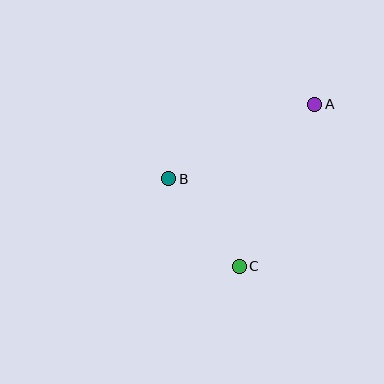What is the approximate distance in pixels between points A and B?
The distance between A and B is approximately 164 pixels.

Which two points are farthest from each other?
Points A and C are farthest from each other.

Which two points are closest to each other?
Points B and C are closest to each other.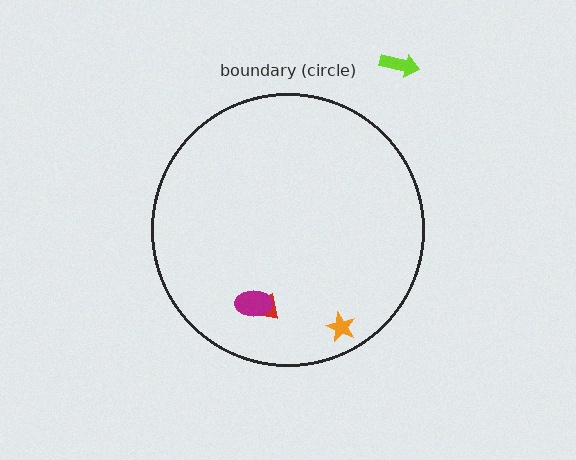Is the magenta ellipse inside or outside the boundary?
Inside.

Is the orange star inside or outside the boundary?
Inside.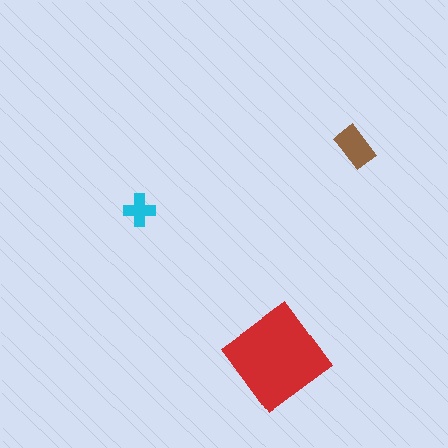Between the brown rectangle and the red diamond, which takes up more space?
The red diamond.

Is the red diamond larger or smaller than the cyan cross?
Larger.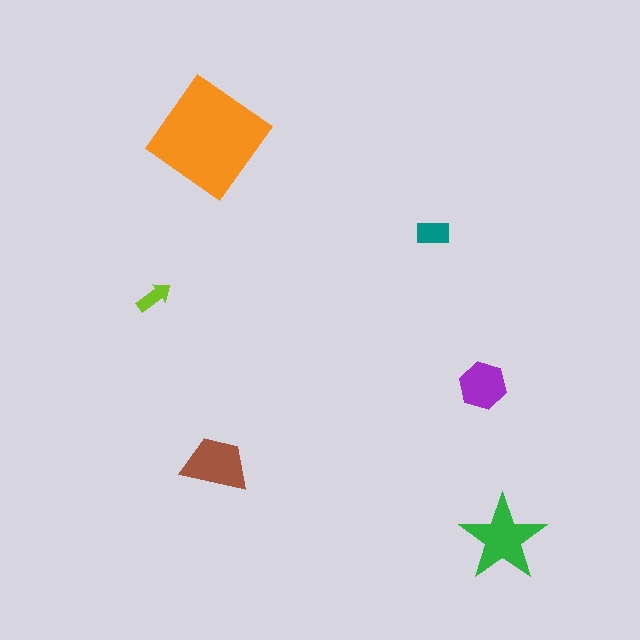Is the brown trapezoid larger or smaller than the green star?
Smaller.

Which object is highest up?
The orange diamond is topmost.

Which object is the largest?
The orange diamond.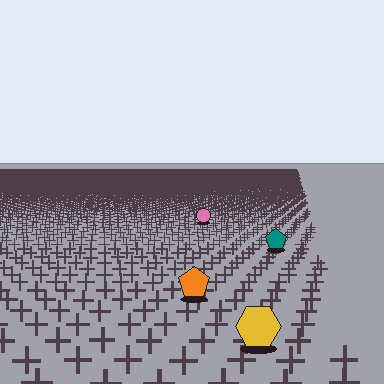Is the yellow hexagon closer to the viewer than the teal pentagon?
Yes. The yellow hexagon is closer — you can tell from the texture gradient: the ground texture is coarser near it.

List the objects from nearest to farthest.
From nearest to farthest: the yellow hexagon, the orange pentagon, the teal pentagon, the pink circle.